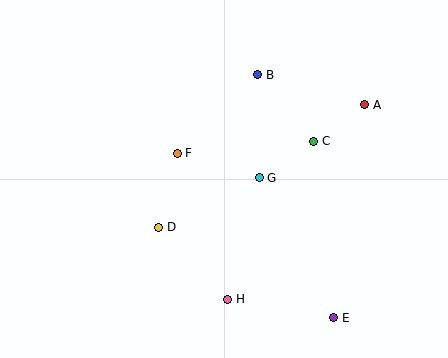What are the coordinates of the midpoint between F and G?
The midpoint between F and G is at (218, 166).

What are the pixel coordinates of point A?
Point A is at (365, 105).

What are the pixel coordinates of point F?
Point F is at (177, 154).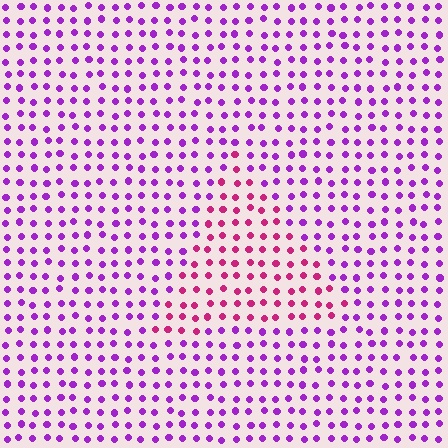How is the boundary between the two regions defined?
The boundary is defined purely by a slight shift in hue (about 43 degrees). Spacing, size, and orientation are identical on both sides.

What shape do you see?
I see a triangle.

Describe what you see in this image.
The image is filled with small purple elements in a uniform arrangement. A triangle-shaped region is visible where the elements are tinted to a slightly different hue, forming a subtle color boundary.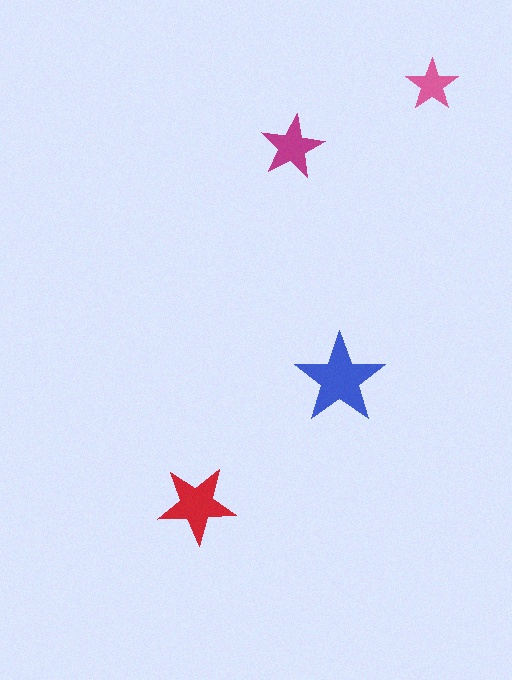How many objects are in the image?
There are 4 objects in the image.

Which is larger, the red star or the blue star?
The blue one.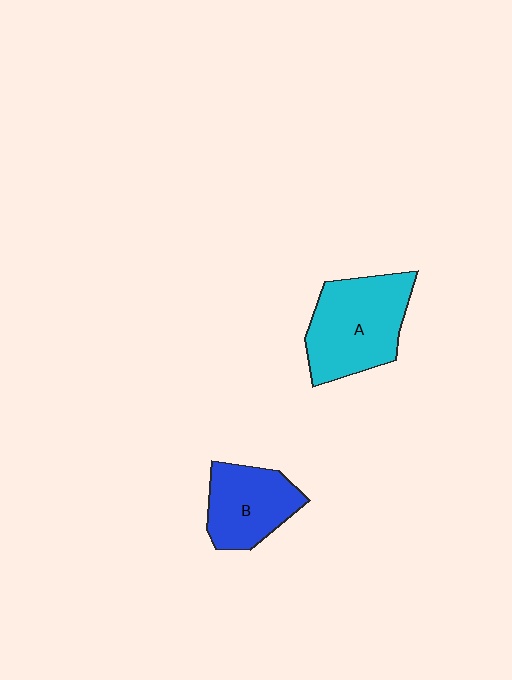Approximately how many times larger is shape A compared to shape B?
Approximately 1.4 times.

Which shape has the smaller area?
Shape B (blue).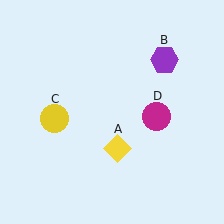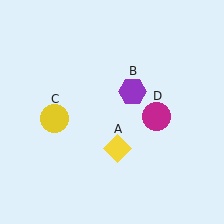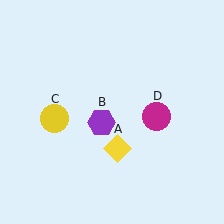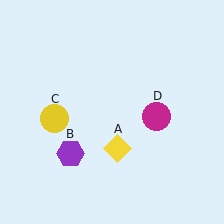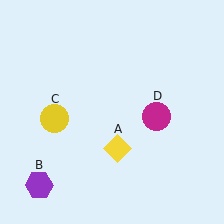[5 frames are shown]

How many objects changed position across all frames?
1 object changed position: purple hexagon (object B).